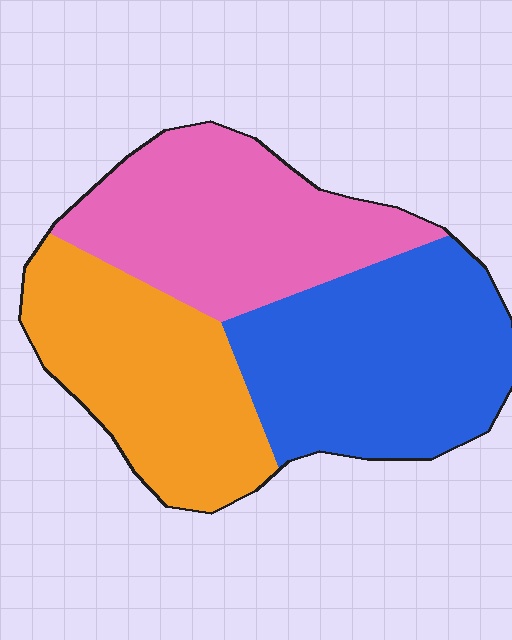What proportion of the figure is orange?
Orange takes up about one third (1/3) of the figure.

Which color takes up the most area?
Blue, at roughly 35%.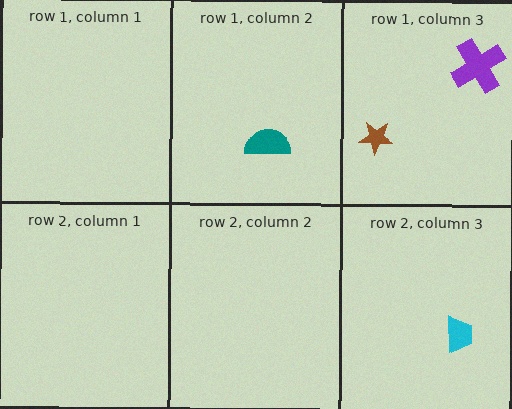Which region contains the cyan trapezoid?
The row 2, column 3 region.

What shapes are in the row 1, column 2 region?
The teal semicircle.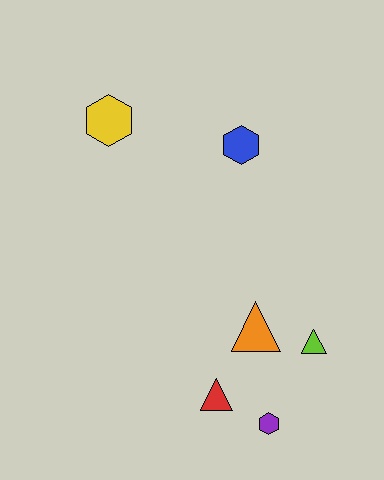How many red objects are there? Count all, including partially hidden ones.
There is 1 red object.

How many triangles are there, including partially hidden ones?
There are 3 triangles.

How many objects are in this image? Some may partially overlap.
There are 6 objects.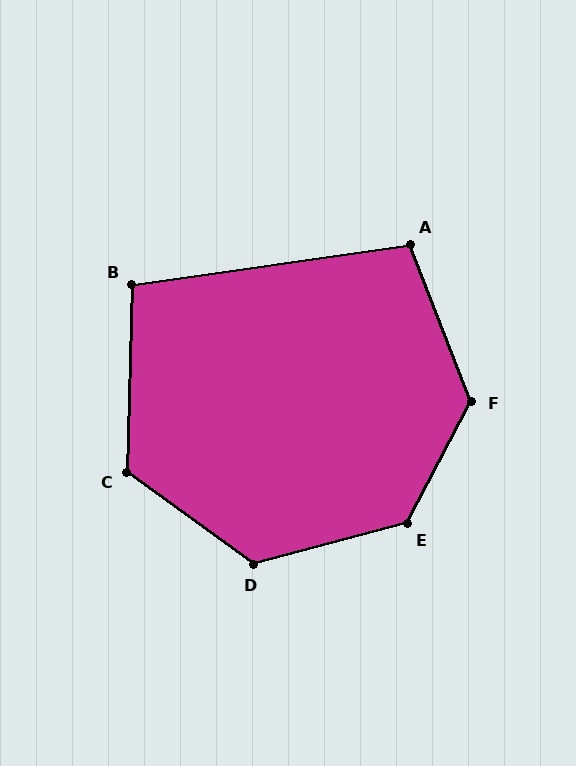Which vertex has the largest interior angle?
E, at approximately 133 degrees.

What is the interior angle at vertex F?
Approximately 131 degrees (obtuse).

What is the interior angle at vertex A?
Approximately 103 degrees (obtuse).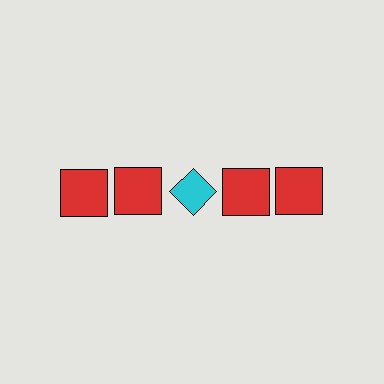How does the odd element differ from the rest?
It differs in both color (cyan instead of red) and shape (diamond instead of square).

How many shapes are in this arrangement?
There are 5 shapes arranged in a grid pattern.